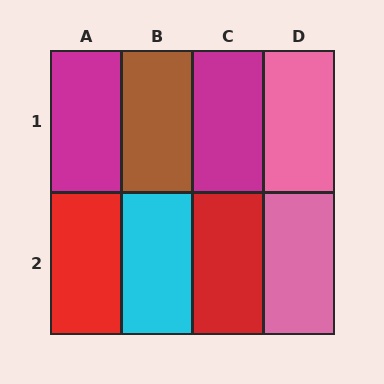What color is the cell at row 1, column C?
Magenta.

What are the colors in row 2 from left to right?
Red, cyan, red, pink.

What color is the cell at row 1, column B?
Brown.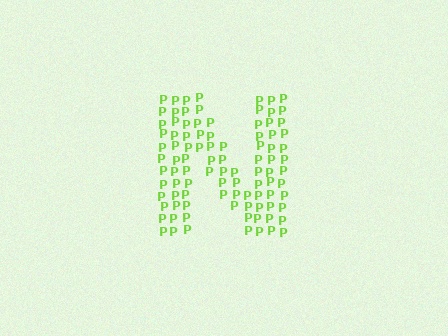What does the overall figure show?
The overall figure shows the letter N.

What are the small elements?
The small elements are letter P's.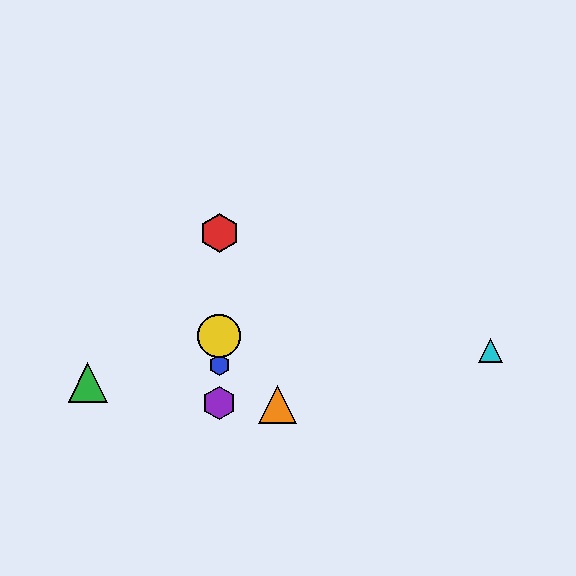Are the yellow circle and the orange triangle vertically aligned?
No, the yellow circle is at x≈219 and the orange triangle is at x≈277.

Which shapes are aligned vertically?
The red hexagon, the blue hexagon, the yellow circle, the purple hexagon are aligned vertically.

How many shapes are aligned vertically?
4 shapes (the red hexagon, the blue hexagon, the yellow circle, the purple hexagon) are aligned vertically.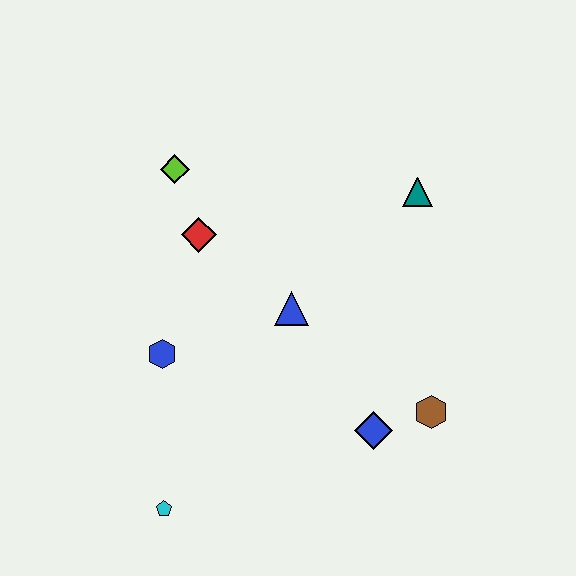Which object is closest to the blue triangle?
The red diamond is closest to the blue triangle.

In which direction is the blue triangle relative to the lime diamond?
The blue triangle is below the lime diamond.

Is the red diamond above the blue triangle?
Yes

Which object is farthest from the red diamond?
The brown hexagon is farthest from the red diamond.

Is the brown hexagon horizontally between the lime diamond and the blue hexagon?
No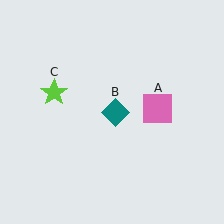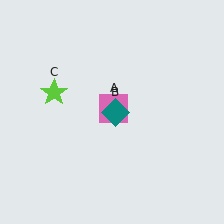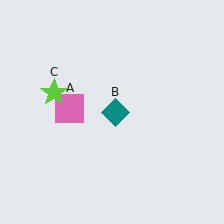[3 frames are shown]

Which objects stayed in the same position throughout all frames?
Teal diamond (object B) and lime star (object C) remained stationary.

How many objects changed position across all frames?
1 object changed position: pink square (object A).